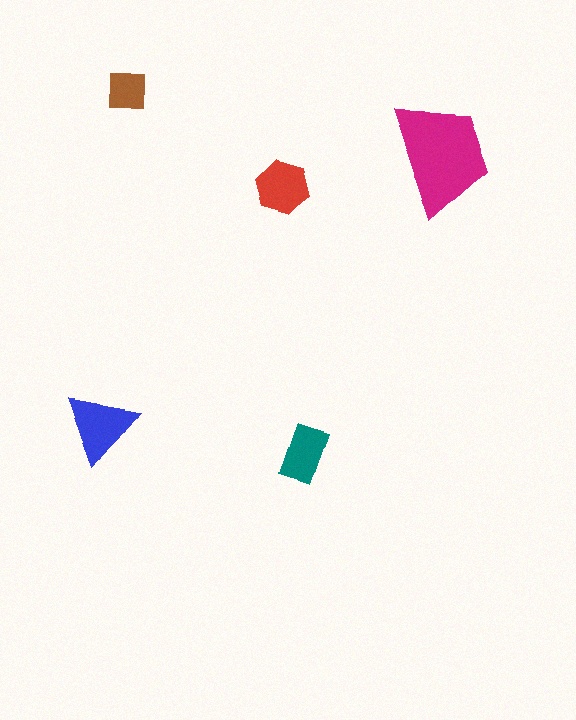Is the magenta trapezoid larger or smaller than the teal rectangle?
Larger.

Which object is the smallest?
The brown square.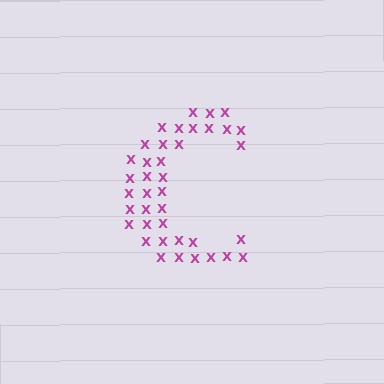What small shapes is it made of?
It is made of small letter X's.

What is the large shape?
The large shape is the letter C.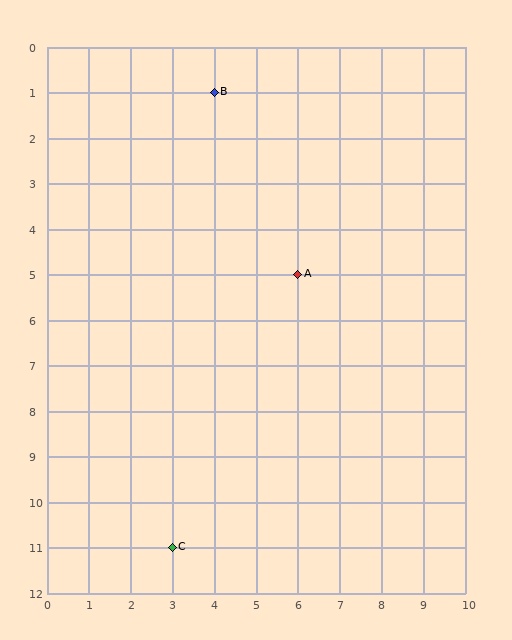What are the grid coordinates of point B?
Point B is at grid coordinates (4, 1).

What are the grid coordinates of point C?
Point C is at grid coordinates (3, 11).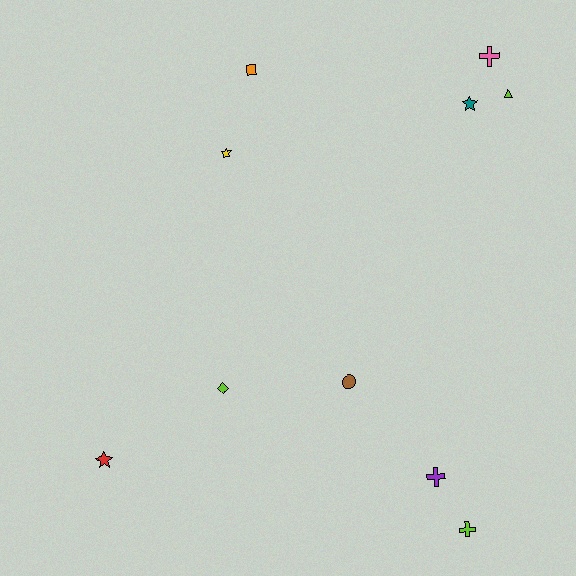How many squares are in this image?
There is 1 square.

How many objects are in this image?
There are 10 objects.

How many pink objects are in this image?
There is 1 pink object.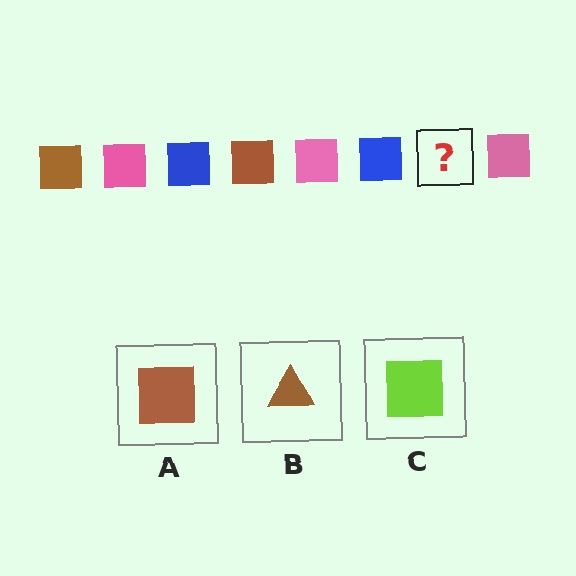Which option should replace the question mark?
Option A.